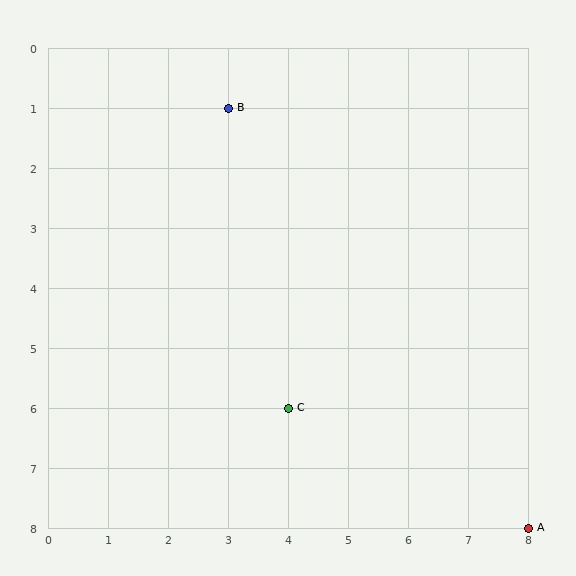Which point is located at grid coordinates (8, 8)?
Point A is at (8, 8).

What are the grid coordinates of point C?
Point C is at grid coordinates (4, 6).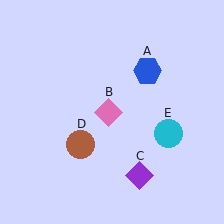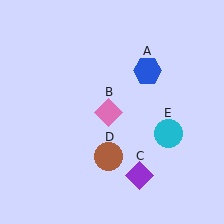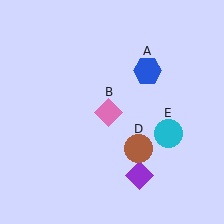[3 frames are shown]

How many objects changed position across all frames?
1 object changed position: brown circle (object D).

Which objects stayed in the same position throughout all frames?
Blue hexagon (object A) and pink diamond (object B) and purple diamond (object C) and cyan circle (object E) remained stationary.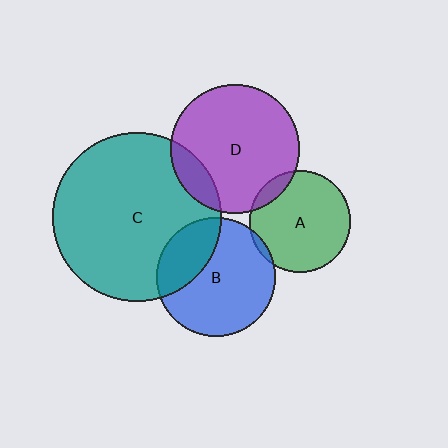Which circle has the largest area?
Circle C (teal).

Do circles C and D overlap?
Yes.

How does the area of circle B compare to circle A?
Approximately 1.4 times.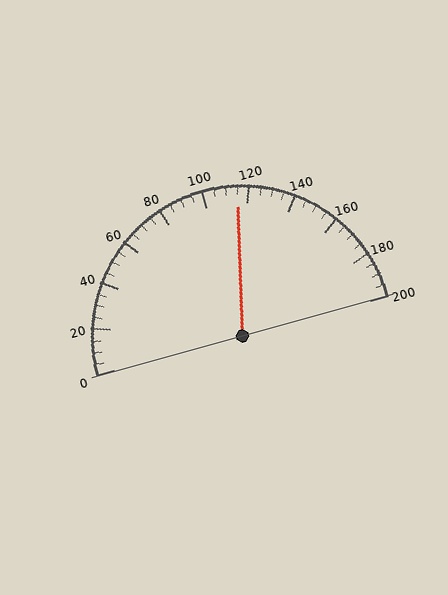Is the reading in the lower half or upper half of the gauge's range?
The reading is in the upper half of the range (0 to 200).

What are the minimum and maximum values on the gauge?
The gauge ranges from 0 to 200.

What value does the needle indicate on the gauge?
The needle indicates approximately 115.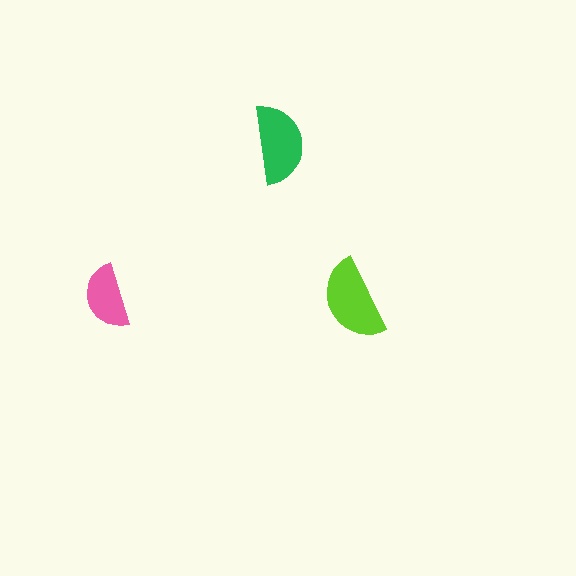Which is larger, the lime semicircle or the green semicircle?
The lime one.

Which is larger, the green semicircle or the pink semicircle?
The green one.